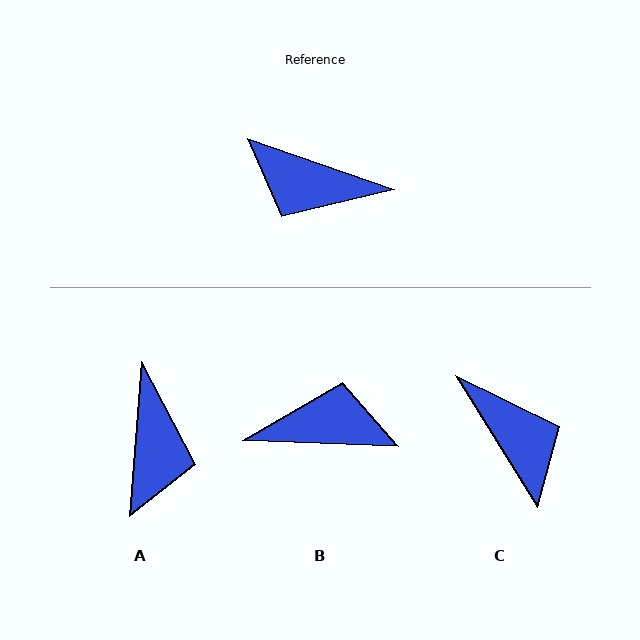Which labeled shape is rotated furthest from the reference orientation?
B, about 163 degrees away.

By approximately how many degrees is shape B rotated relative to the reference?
Approximately 163 degrees clockwise.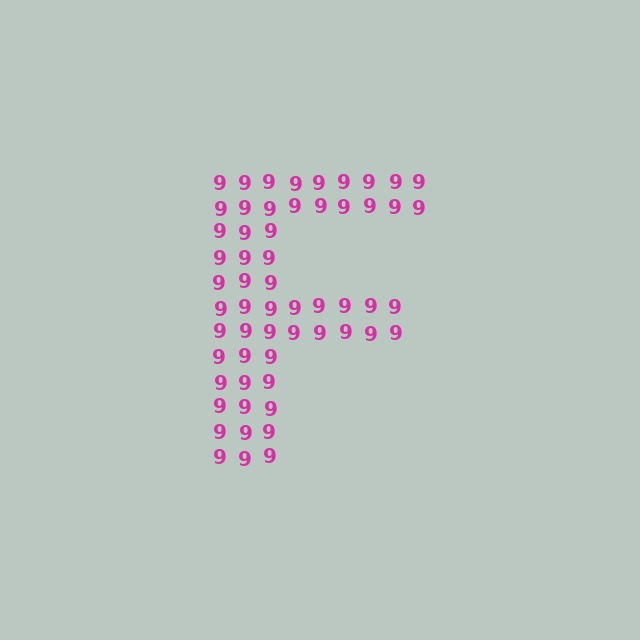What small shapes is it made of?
It is made of small digit 9's.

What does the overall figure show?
The overall figure shows the letter F.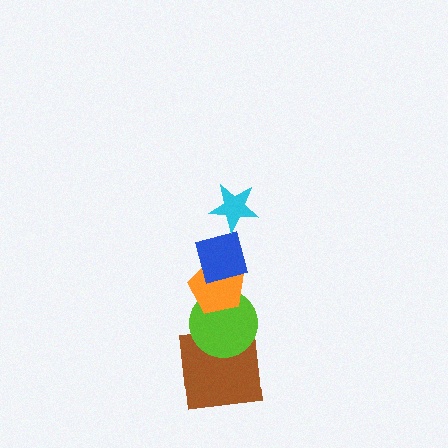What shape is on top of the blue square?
The cyan star is on top of the blue square.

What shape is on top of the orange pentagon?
The blue square is on top of the orange pentagon.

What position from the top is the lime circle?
The lime circle is 4th from the top.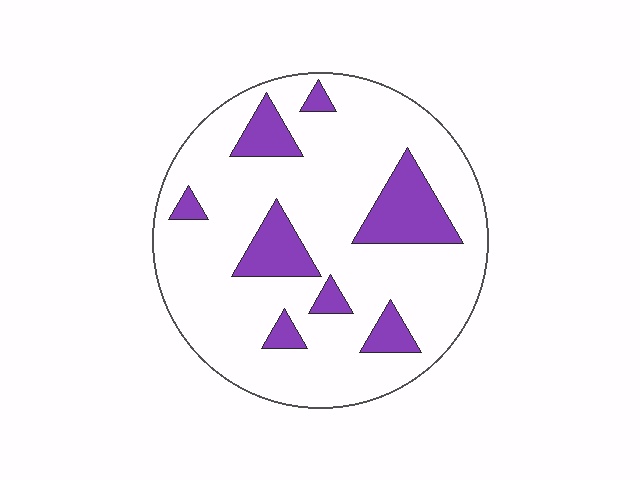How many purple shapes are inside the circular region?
8.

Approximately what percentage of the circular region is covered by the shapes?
Approximately 20%.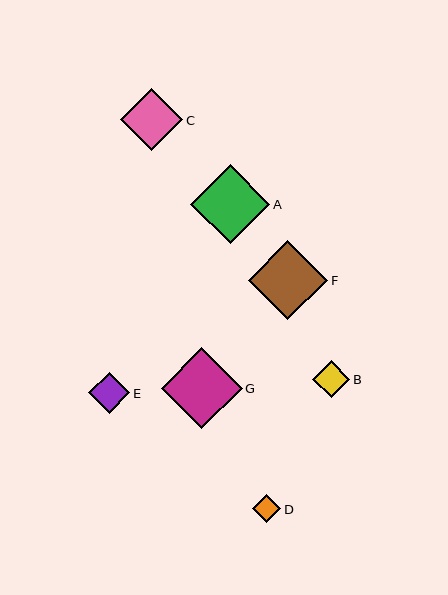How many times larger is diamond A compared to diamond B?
Diamond A is approximately 2.1 times the size of diamond B.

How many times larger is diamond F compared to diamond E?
Diamond F is approximately 1.9 times the size of diamond E.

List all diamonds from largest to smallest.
From largest to smallest: G, F, A, C, E, B, D.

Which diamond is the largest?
Diamond G is the largest with a size of approximately 81 pixels.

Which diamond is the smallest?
Diamond D is the smallest with a size of approximately 28 pixels.